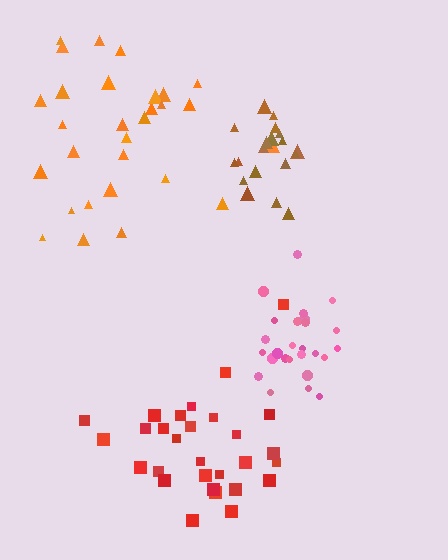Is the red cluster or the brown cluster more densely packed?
Brown.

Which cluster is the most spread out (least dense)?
Orange.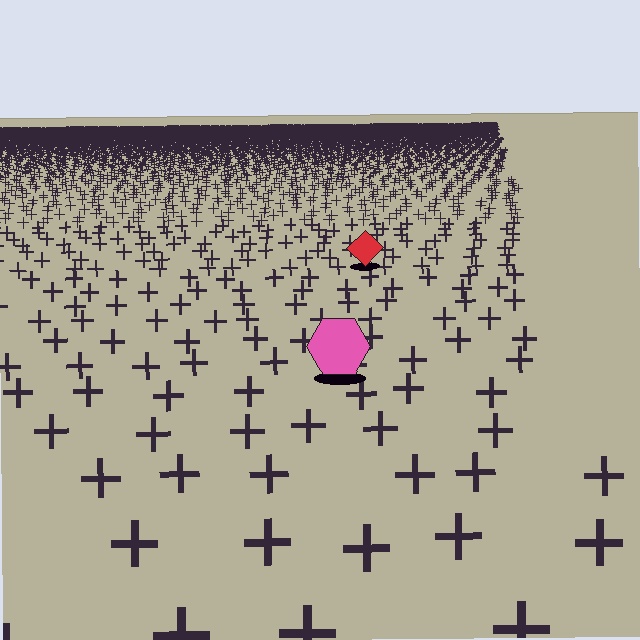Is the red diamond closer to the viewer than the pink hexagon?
No. The pink hexagon is closer — you can tell from the texture gradient: the ground texture is coarser near it.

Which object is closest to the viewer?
The pink hexagon is closest. The texture marks near it are larger and more spread out.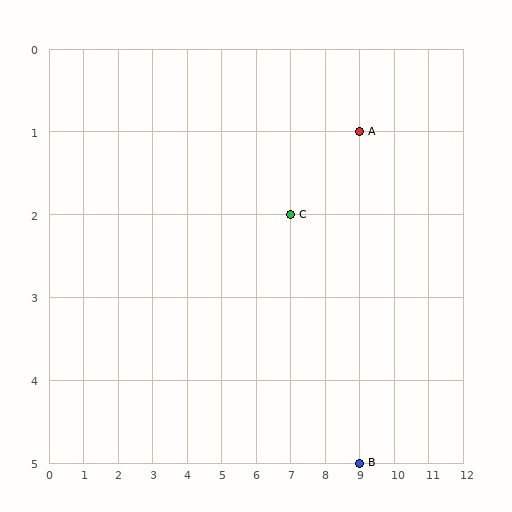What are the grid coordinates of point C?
Point C is at grid coordinates (7, 2).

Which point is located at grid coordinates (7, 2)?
Point C is at (7, 2).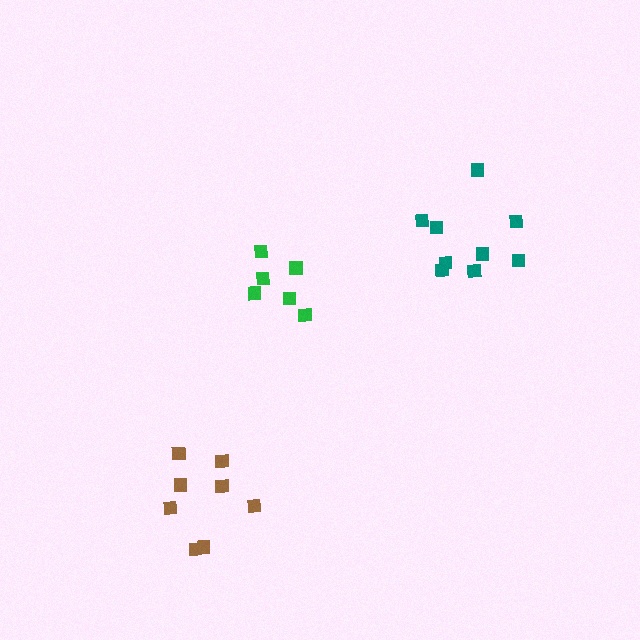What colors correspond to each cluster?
The clusters are colored: brown, green, teal.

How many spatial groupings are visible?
There are 3 spatial groupings.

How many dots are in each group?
Group 1: 8 dots, Group 2: 6 dots, Group 3: 9 dots (23 total).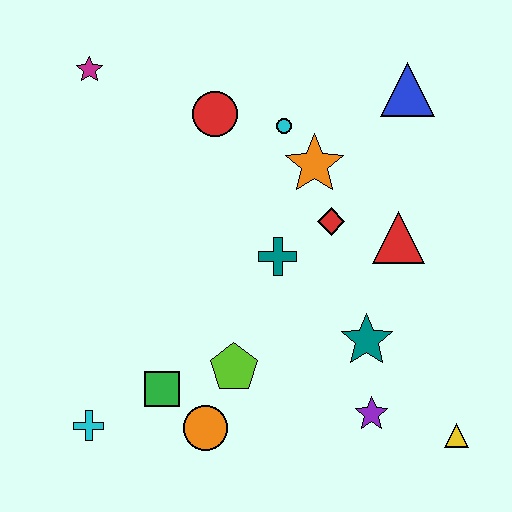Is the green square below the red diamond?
Yes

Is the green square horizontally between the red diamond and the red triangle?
No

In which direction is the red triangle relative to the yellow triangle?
The red triangle is above the yellow triangle.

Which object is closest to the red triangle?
The red diamond is closest to the red triangle.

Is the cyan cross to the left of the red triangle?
Yes